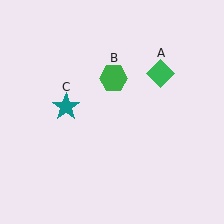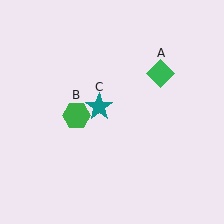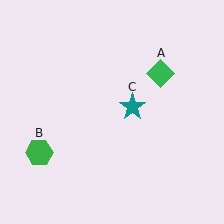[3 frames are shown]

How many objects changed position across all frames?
2 objects changed position: green hexagon (object B), teal star (object C).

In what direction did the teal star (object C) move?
The teal star (object C) moved right.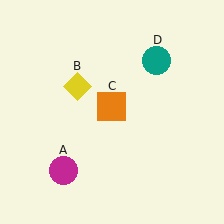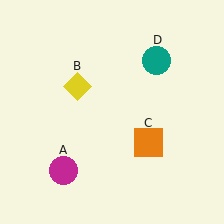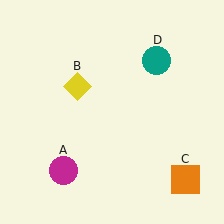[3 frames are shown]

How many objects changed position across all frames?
1 object changed position: orange square (object C).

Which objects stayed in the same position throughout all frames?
Magenta circle (object A) and yellow diamond (object B) and teal circle (object D) remained stationary.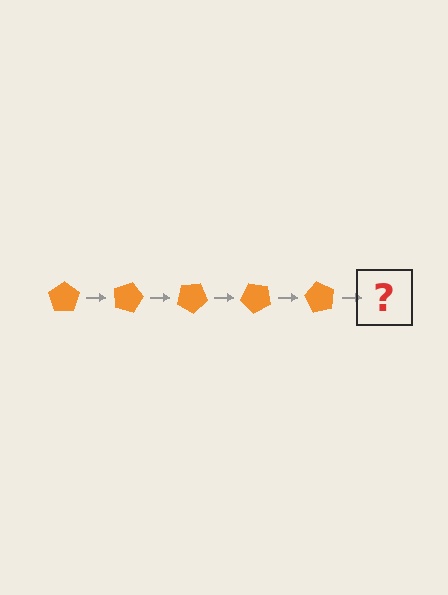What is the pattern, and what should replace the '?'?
The pattern is that the pentagon rotates 15 degrees each step. The '?' should be an orange pentagon rotated 75 degrees.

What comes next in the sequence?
The next element should be an orange pentagon rotated 75 degrees.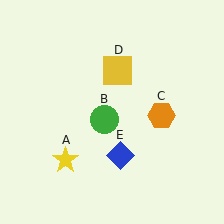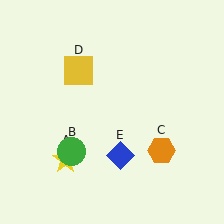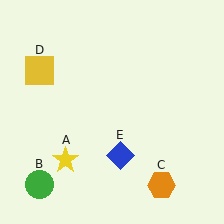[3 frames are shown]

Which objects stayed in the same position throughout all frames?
Yellow star (object A) and blue diamond (object E) remained stationary.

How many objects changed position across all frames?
3 objects changed position: green circle (object B), orange hexagon (object C), yellow square (object D).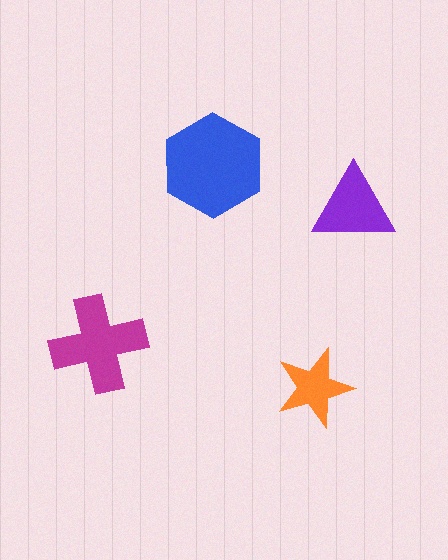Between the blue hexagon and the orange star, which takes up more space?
The blue hexagon.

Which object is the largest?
The blue hexagon.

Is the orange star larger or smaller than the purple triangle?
Smaller.